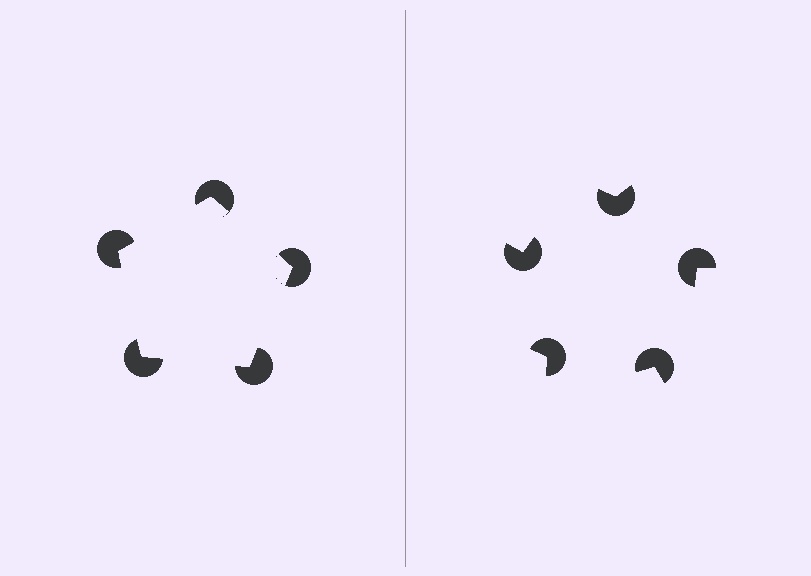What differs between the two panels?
The pac-man discs are positioned identically on both sides; only the wedge orientations differ. On the left they align to a pentagon; on the right they are misaligned.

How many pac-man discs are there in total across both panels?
10 — 5 on each side.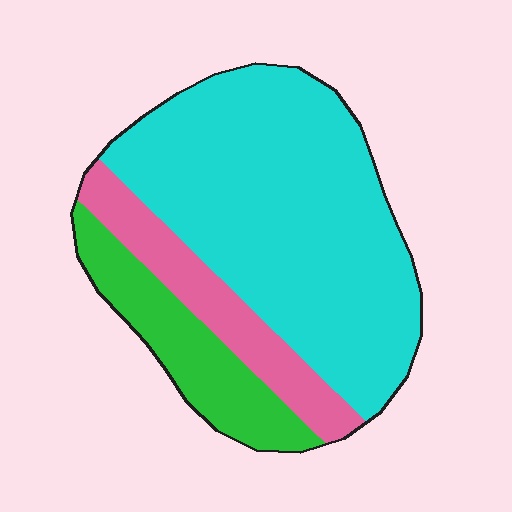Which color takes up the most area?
Cyan, at roughly 65%.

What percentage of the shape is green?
Green takes up about one sixth (1/6) of the shape.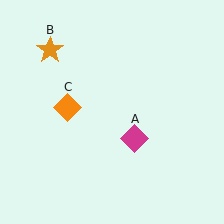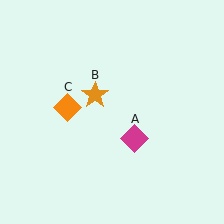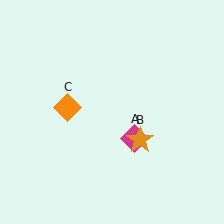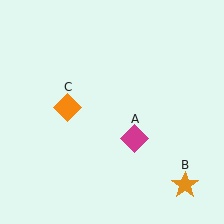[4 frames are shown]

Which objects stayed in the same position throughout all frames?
Magenta diamond (object A) and orange diamond (object C) remained stationary.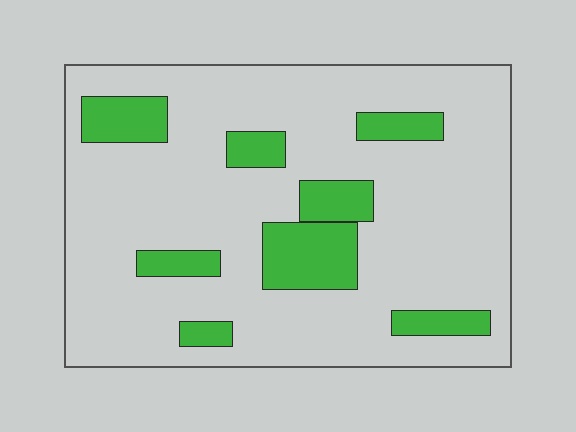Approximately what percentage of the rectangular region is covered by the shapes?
Approximately 20%.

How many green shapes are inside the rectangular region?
8.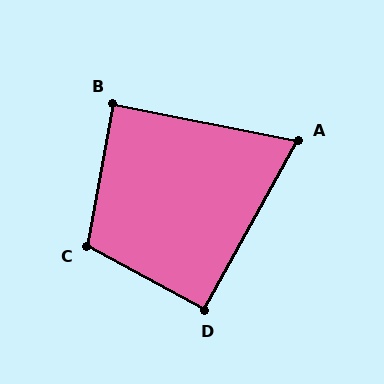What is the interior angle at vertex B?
Approximately 89 degrees (approximately right).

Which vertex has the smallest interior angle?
A, at approximately 72 degrees.